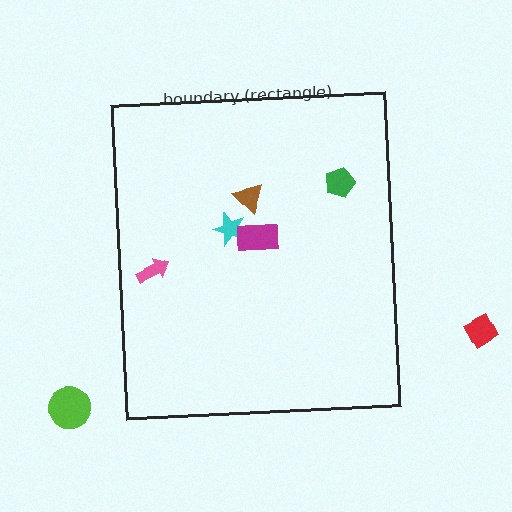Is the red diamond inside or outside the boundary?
Outside.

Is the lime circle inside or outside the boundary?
Outside.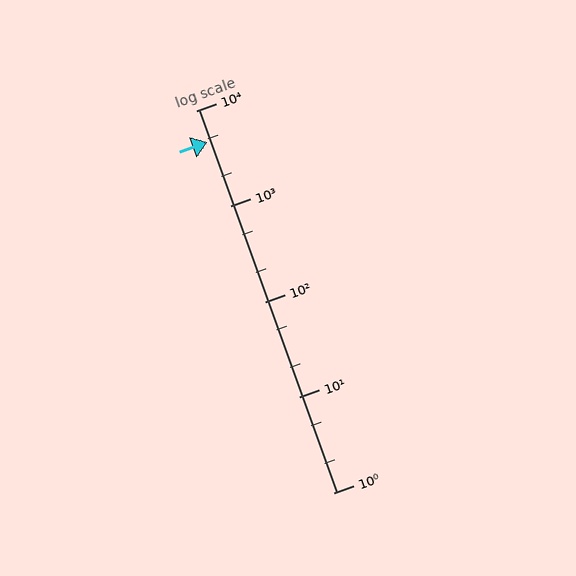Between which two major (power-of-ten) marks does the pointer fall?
The pointer is between 1000 and 10000.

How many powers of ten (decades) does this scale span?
The scale spans 4 decades, from 1 to 10000.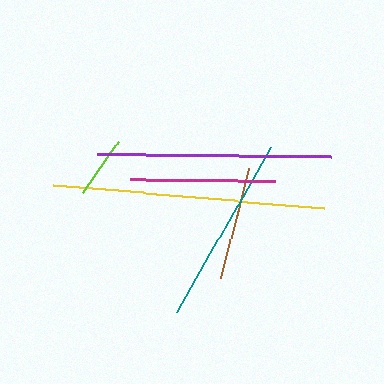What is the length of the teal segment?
The teal segment is approximately 190 pixels long.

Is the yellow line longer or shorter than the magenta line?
The yellow line is longer than the magenta line.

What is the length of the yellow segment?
The yellow segment is approximately 272 pixels long.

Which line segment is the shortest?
The lime line is the shortest at approximately 61 pixels.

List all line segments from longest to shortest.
From longest to shortest: yellow, purple, teal, magenta, brown, lime.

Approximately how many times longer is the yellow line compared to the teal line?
The yellow line is approximately 1.4 times the length of the teal line.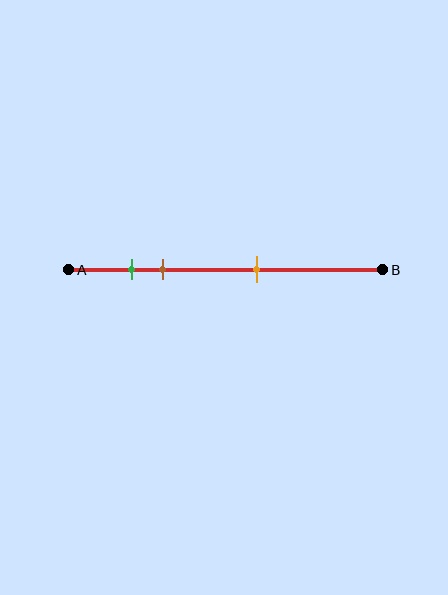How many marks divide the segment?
There are 3 marks dividing the segment.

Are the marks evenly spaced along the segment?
No, the marks are not evenly spaced.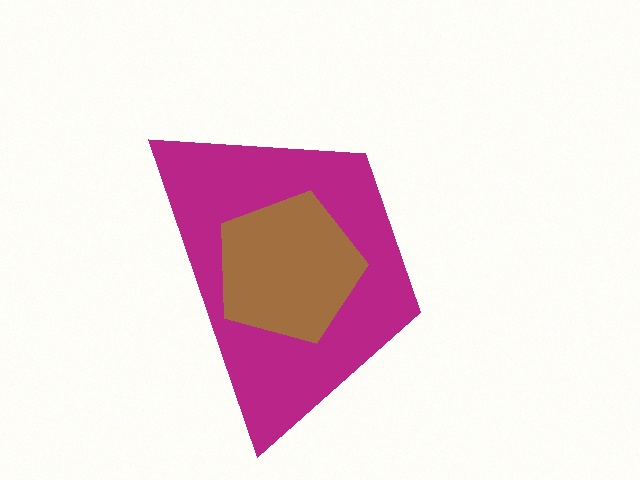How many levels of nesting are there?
2.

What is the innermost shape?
The brown pentagon.